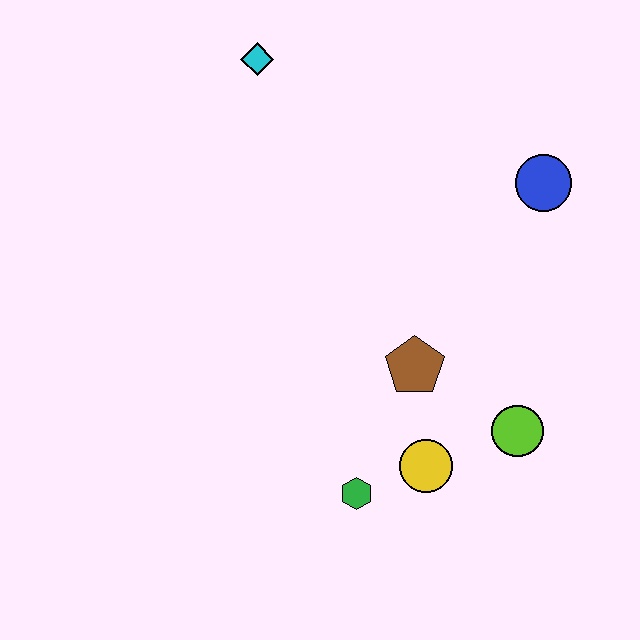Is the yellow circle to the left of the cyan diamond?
No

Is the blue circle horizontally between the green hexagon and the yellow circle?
No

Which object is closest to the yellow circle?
The green hexagon is closest to the yellow circle.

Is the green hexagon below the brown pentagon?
Yes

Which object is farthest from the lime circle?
The cyan diamond is farthest from the lime circle.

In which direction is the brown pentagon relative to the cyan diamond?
The brown pentagon is below the cyan diamond.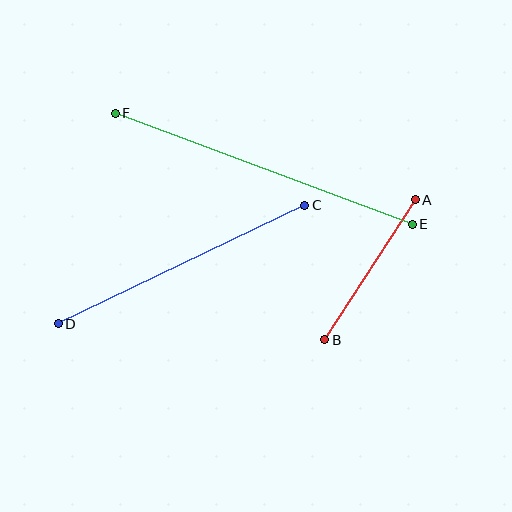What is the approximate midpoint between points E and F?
The midpoint is at approximately (264, 169) pixels.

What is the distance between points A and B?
The distance is approximately 167 pixels.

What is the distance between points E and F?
The distance is approximately 317 pixels.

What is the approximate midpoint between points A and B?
The midpoint is at approximately (370, 270) pixels.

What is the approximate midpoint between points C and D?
The midpoint is at approximately (182, 264) pixels.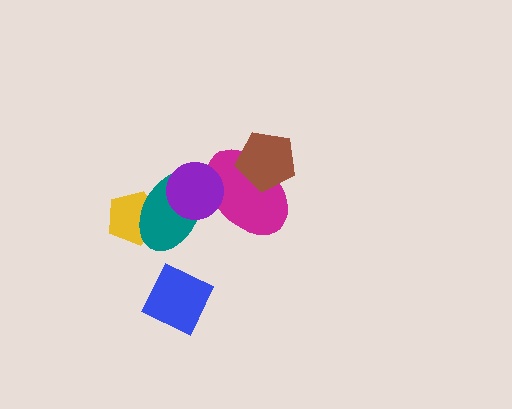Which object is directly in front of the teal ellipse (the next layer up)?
The magenta ellipse is directly in front of the teal ellipse.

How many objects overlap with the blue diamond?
0 objects overlap with the blue diamond.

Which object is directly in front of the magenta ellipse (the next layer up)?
The purple circle is directly in front of the magenta ellipse.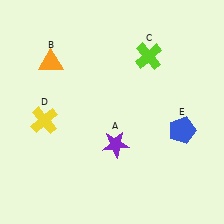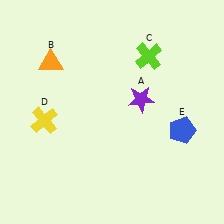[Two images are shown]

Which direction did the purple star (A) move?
The purple star (A) moved up.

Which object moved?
The purple star (A) moved up.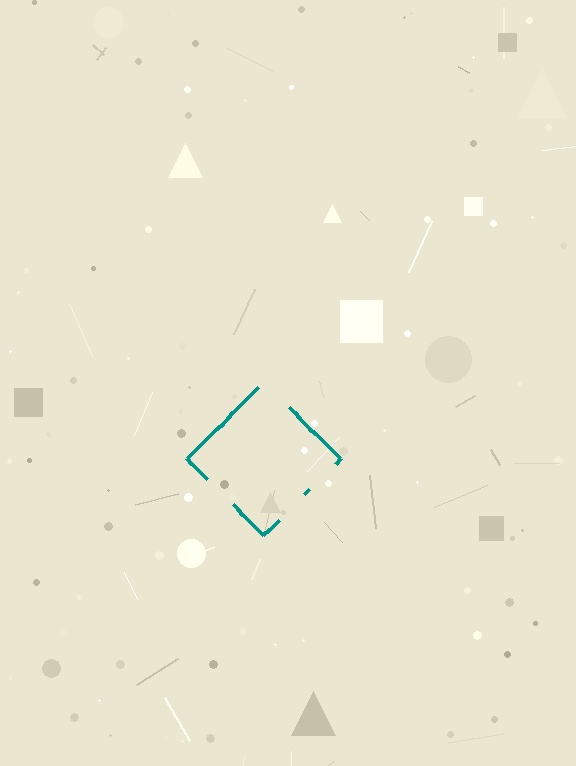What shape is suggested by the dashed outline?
The dashed outline suggests a diamond.